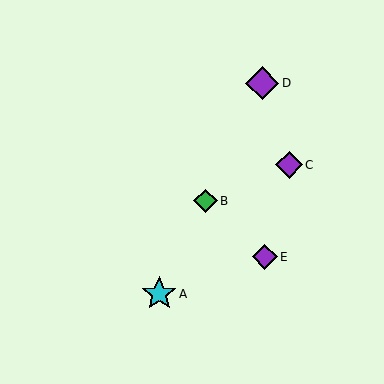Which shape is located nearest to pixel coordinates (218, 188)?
The green diamond (labeled B) at (206, 201) is nearest to that location.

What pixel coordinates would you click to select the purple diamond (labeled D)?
Click at (262, 83) to select the purple diamond D.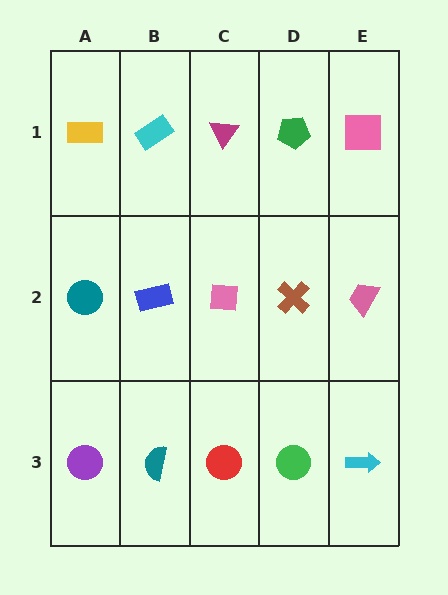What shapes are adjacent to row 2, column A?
A yellow rectangle (row 1, column A), a purple circle (row 3, column A), a blue rectangle (row 2, column B).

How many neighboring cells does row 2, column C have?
4.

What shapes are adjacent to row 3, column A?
A teal circle (row 2, column A), a teal semicircle (row 3, column B).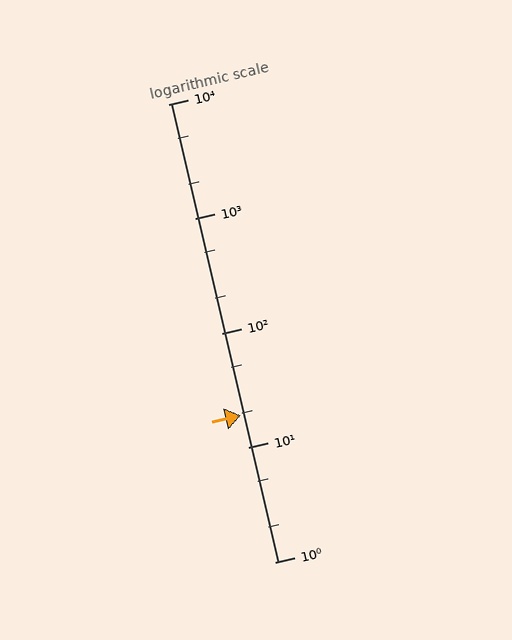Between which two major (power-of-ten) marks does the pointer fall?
The pointer is between 10 and 100.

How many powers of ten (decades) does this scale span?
The scale spans 4 decades, from 1 to 10000.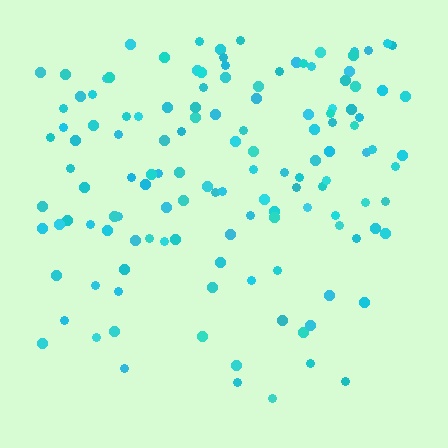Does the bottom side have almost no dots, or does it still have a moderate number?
Still a moderate number, just noticeably fewer than the top.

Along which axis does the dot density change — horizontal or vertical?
Vertical.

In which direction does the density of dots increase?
From bottom to top, with the top side densest.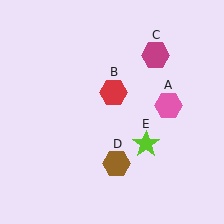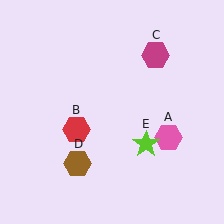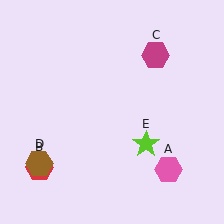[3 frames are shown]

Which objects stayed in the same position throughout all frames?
Magenta hexagon (object C) and lime star (object E) remained stationary.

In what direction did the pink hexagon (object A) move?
The pink hexagon (object A) moved down.